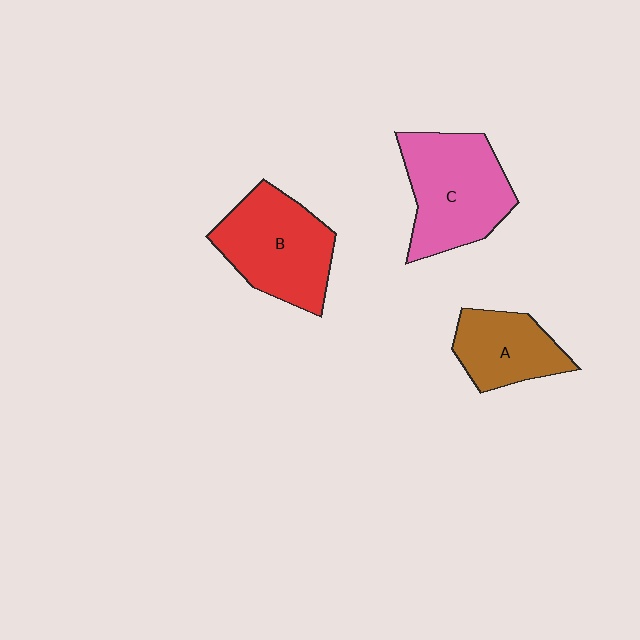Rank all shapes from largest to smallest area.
From largest to smallest: C (pink), B (red), A (brown).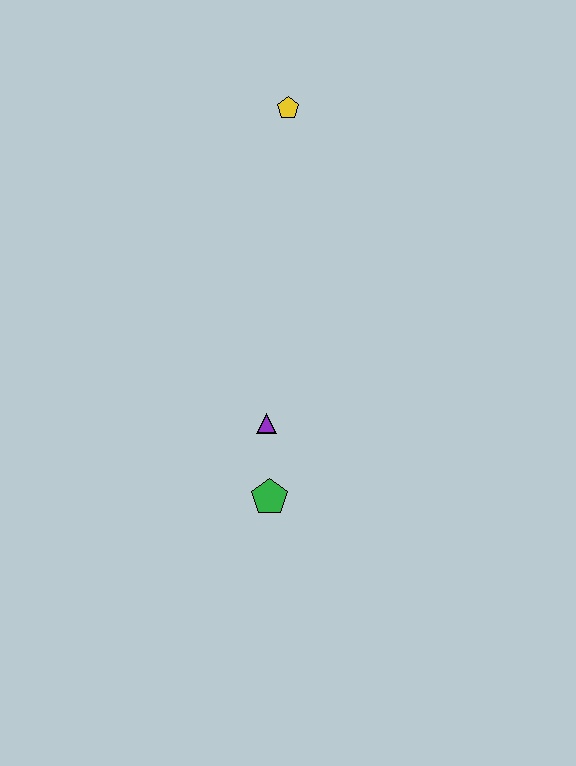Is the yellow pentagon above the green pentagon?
Yes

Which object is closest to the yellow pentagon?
The purple triangle is closest to the yellow pentagon.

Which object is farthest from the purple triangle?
The yellow pentagon is farthest from the purple triangle.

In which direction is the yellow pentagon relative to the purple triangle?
The yellow pentagon is above the purple triangle.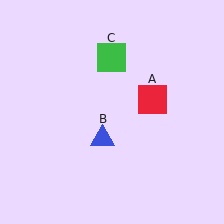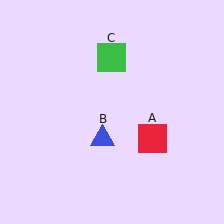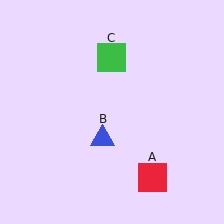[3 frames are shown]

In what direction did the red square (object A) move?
The red square (object A) moved down.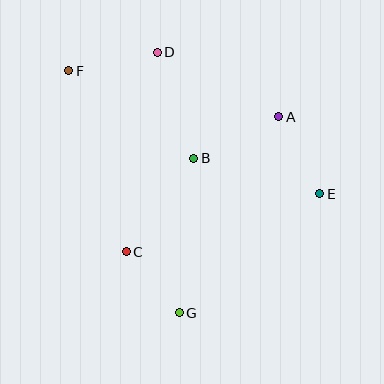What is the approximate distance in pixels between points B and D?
The distance between B and D is approximately 112 pixels.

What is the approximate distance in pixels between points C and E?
The distance between C and E is approximately 202 pixels.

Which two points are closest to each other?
Points C and G are closest to each other.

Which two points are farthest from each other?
Points E and F are farthest from each other.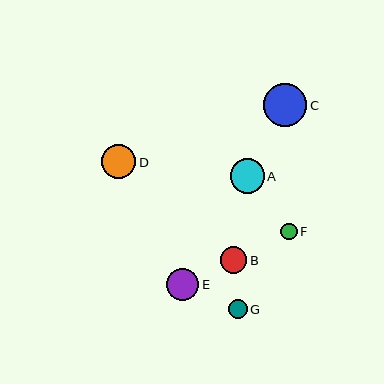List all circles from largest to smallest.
From largest to smallest: C, D, A, E, B, G, F.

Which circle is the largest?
Circle C is the largest with a size of approximately 43 pixels.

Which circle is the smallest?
Circle F is the smallest with a size of approximately 17 pixels.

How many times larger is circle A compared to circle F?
Circle A is approximately 2.1 times the size of circle F.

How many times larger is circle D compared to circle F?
Circle D is approximately 2.1 times the size of circle F.